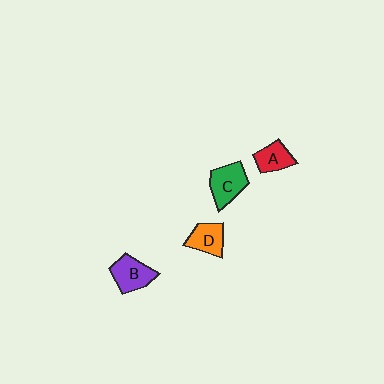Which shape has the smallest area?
Shape A (red).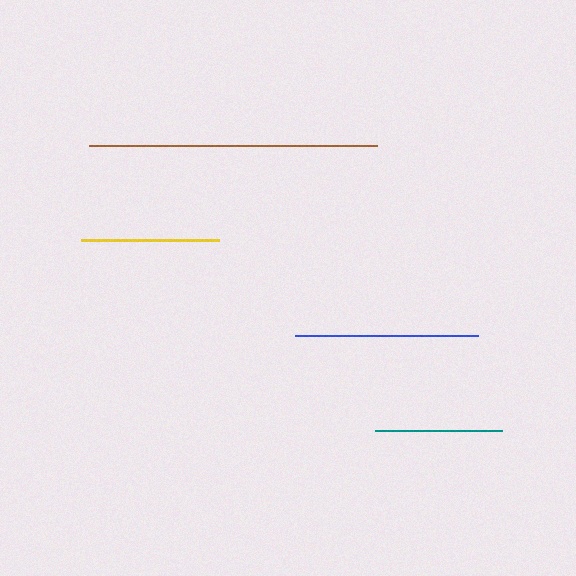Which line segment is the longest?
The brown line is the longest at approximately 287 pixels.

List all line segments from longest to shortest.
From longest to shortest: brown, blue, yellow, teal.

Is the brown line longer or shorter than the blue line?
The brown line is longer than the blue line.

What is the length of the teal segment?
The teal segment is approximately 127 pixels long.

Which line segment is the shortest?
The teal line is the shortest at approximately 127 pixels.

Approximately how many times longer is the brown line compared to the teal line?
The brown line is approximately 2.3 times the length of the teal line.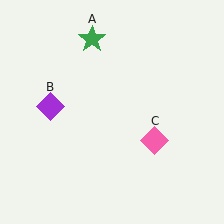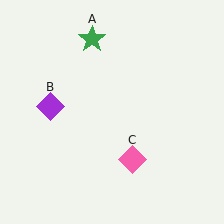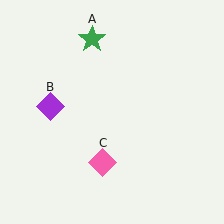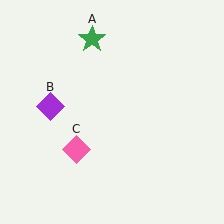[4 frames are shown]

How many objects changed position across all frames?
1 object changed position: pink diamond (object C).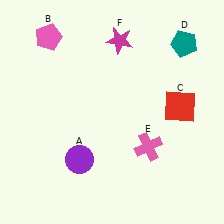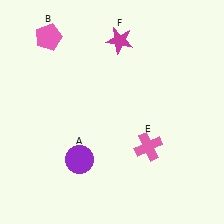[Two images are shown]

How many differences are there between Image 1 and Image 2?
There are 2 differences between the two images.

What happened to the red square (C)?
The red square (C) was removed in Image 2. It was in the top-right area of Image 1.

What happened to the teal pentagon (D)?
The teal pentagon (D) was removed in Image 2. It was in the top-right area of Image 1.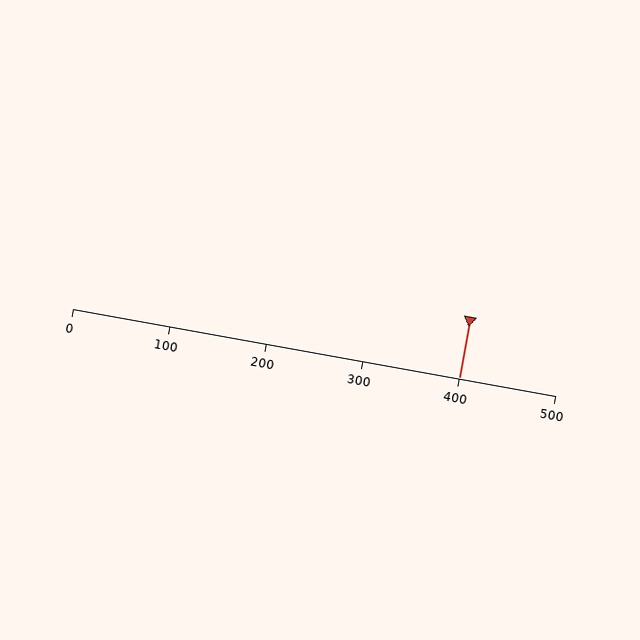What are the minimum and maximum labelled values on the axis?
The axis runs from 0 to 500.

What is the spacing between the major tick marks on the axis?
The major ticks are spaced 100 apart.